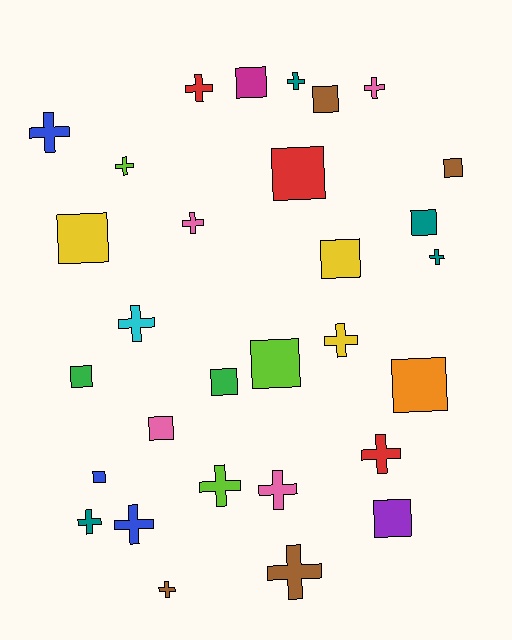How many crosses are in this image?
There are 16 crosses.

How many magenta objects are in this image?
There is 1 magenta object.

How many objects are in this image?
There are 30 objects.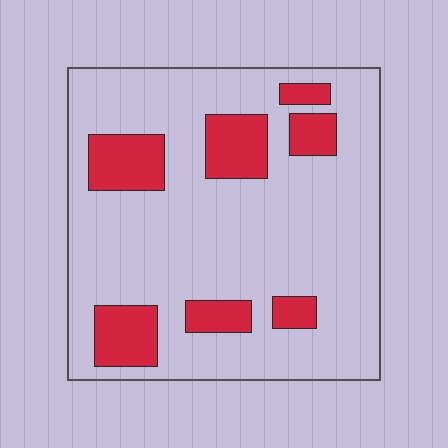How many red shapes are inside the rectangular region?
7.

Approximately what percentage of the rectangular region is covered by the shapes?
Approximately 20%.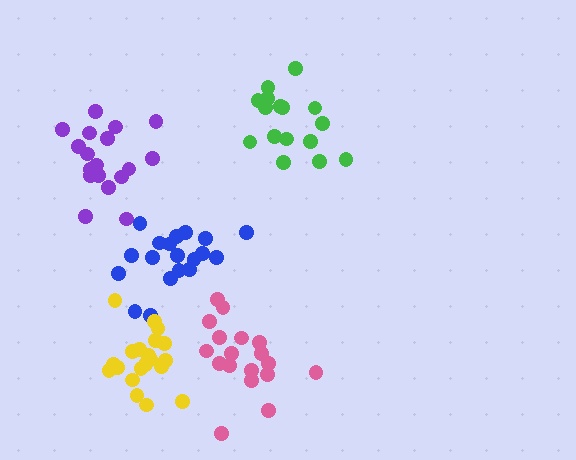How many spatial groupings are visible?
There are 5 spatial groupings.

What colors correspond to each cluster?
The clusters are colored: blue, purple, green, pink, yellow.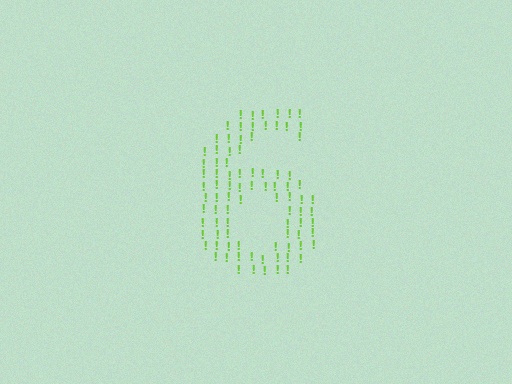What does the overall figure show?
The overall figure shows the digit 6.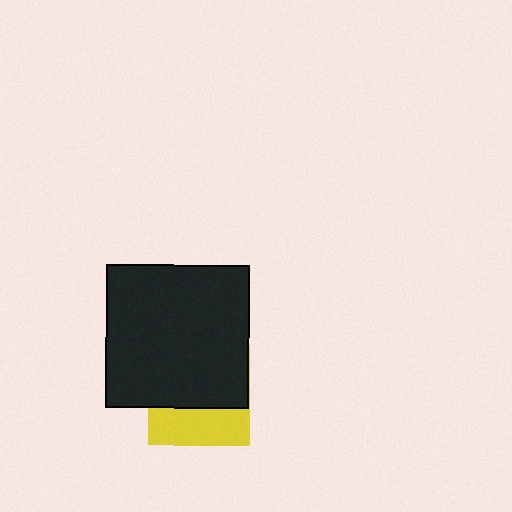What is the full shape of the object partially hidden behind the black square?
The partially hidden object is a yellow square.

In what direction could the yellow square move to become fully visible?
The yellow square could move down. That would shift it out from behind the black square entirely.